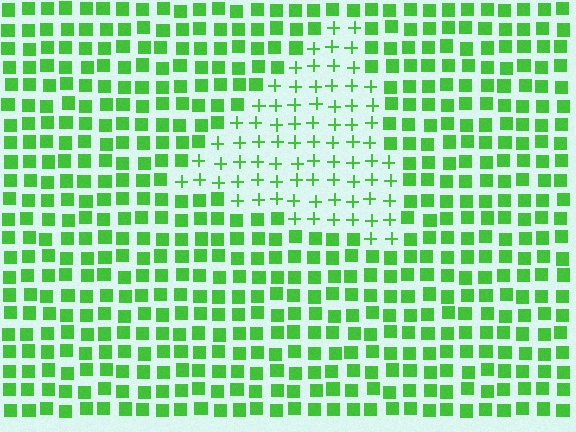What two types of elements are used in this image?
The image uses plus signs inside the triangle region and squares outside it.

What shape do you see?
I see a triangle.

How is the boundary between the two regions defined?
The boundary is defined by a change in element shape: plus signs inside vs. squares outside. All elements share the same color and spacing.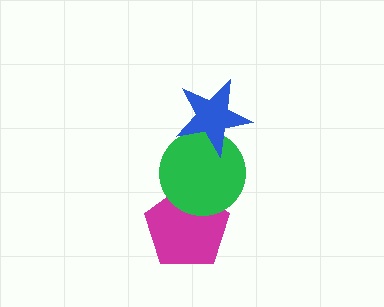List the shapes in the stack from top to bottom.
From top to bottom: the blue star, the green circle, the magenta pentagon.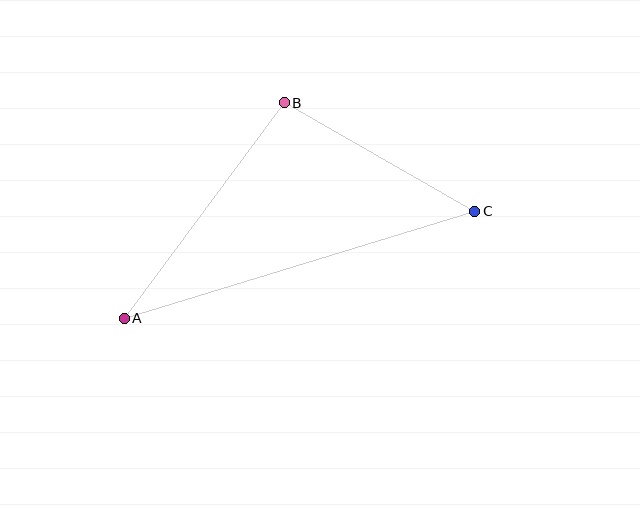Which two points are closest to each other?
Points B and C are closest to each other.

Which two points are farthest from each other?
Points A and C are farthest from each other.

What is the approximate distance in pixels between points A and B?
The distance between A and B is approximately 268 pixels.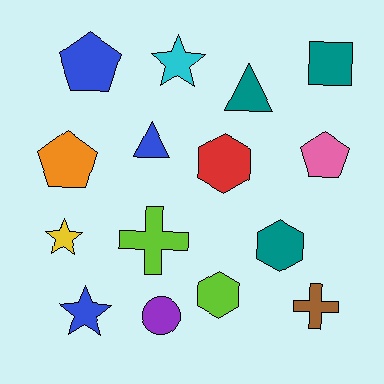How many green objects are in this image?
There are no green objects.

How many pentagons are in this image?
There are 3 pentagons.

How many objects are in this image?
There are 15 objects.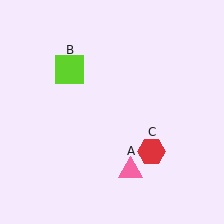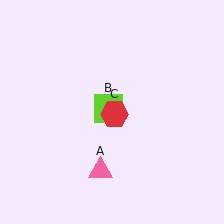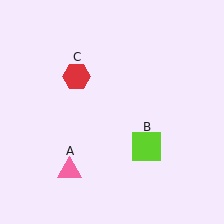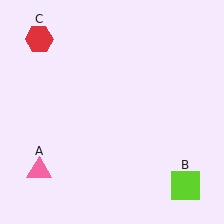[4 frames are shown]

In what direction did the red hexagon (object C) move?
The red hexagon (object C) moved up and to the left.